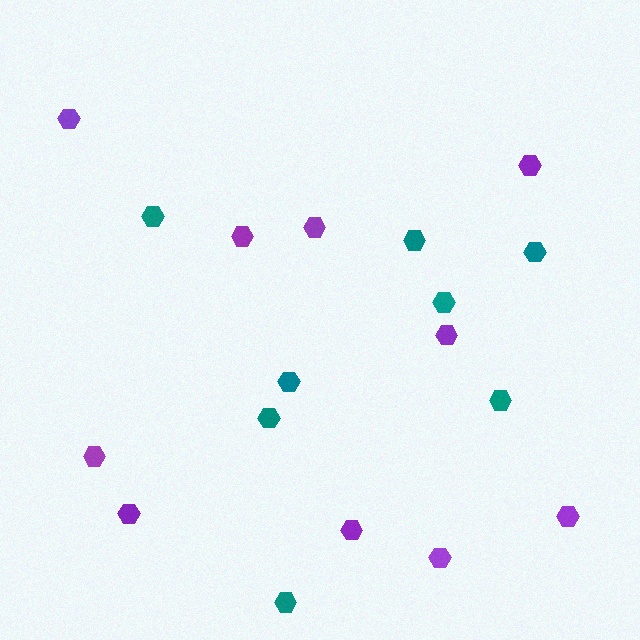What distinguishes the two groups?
There are 2 groups: one group of teal hexagons (8) and one group of purple hexagons (10).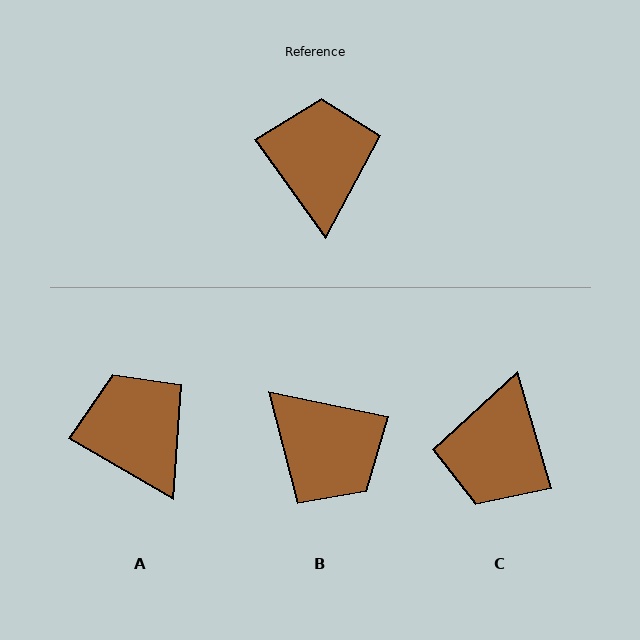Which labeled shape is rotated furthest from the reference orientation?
C, about 161 degrees away.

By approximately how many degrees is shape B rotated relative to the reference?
Approximately 137 degrees clockwise.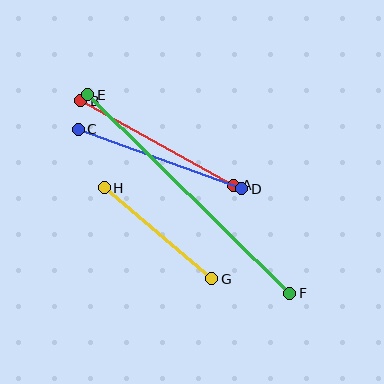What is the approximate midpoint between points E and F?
The midpoint is at approximately (189, 194) pixels.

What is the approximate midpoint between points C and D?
The midpoint is at approximately (160, 159) pixels.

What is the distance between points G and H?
The distance is approximately 141 pixels.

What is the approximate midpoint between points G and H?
The midpoint is at approximately (158, 233) pixels.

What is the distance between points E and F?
The distance is approximately 284 pixels.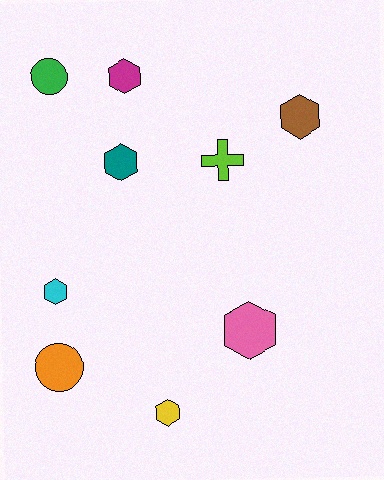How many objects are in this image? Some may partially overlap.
There are 9 objects.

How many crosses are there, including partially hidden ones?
There is 1 cross.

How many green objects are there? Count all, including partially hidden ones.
There is 1 green object.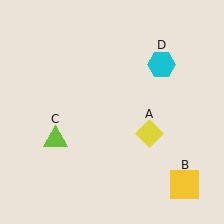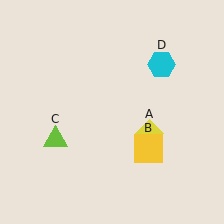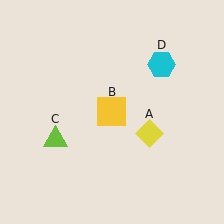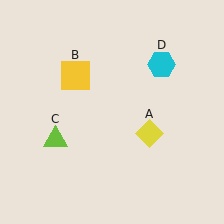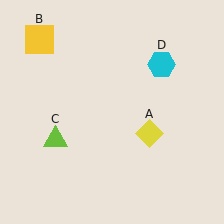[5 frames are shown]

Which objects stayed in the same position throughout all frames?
Yellow diamond (object A) and lime triangle (object C) and cyan hexagon (object D) remained stationary.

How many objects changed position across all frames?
1 object changed position: yellow square (object B).